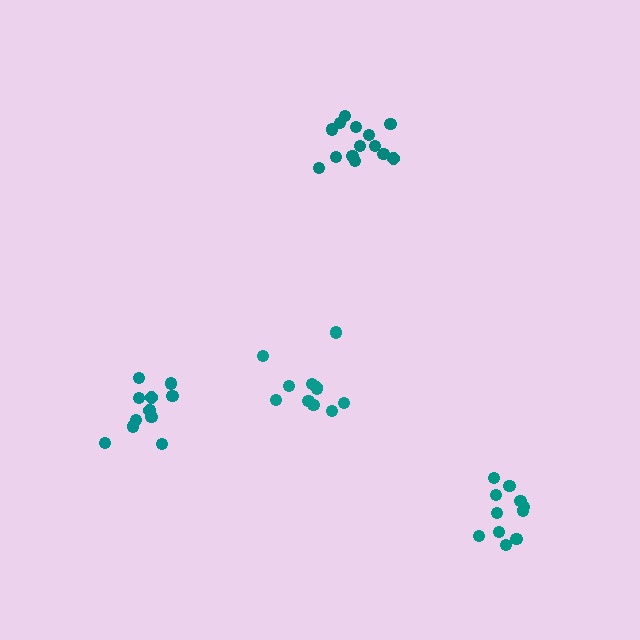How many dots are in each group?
Group 1: 12 dots, Group 2: 11 dots, Group 3: 11 dots, Group 4: 14 dots (48 total).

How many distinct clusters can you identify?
There are 4 distinct clusters.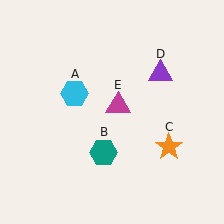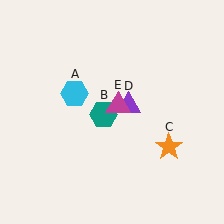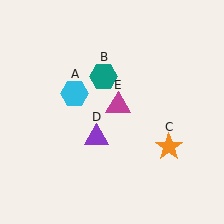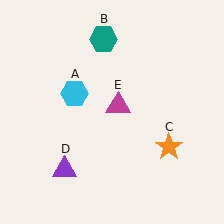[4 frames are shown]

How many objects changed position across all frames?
2 objects changed position: teal hexagon (object B), purple triangle (object D).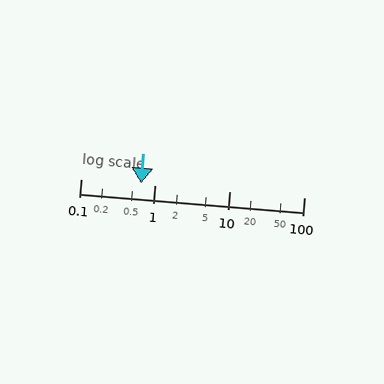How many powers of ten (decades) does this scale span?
The scale spans 3 decades, from 0.1 to 100.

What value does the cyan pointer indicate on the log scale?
The pointer indicates approximately 0.64.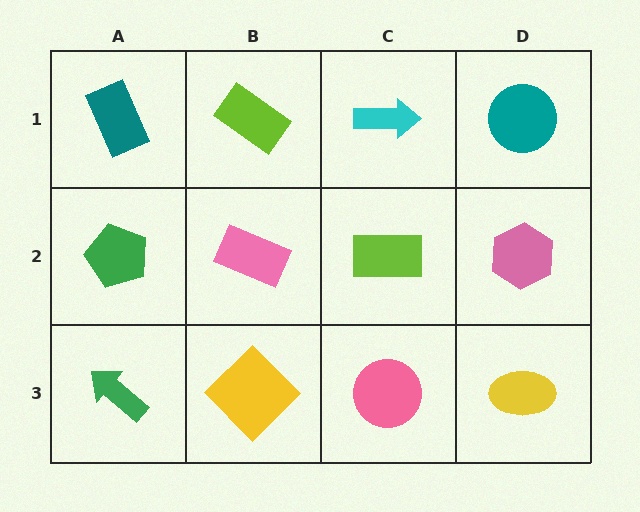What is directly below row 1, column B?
A pink rectangle.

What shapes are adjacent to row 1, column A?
A green pentagon (row 2, column A), a lime rectangle (row 1, column B).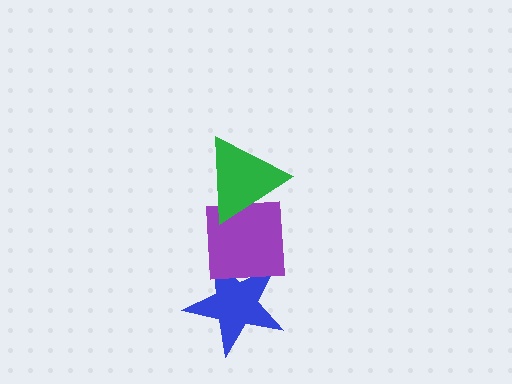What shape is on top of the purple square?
The green triangle is on top of the purple square.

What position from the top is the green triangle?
The green triangle is 1st from the top.